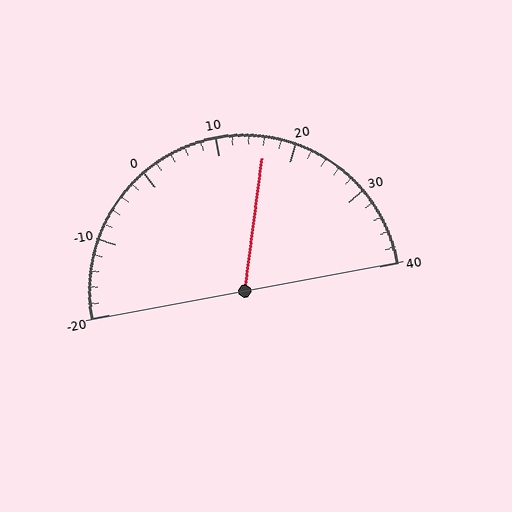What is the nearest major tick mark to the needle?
The nearest major tick mark is 20.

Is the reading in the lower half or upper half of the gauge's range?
The reading is in the upper half of the range (-20 to 40).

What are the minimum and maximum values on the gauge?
The gauge ranges from -20 to 40.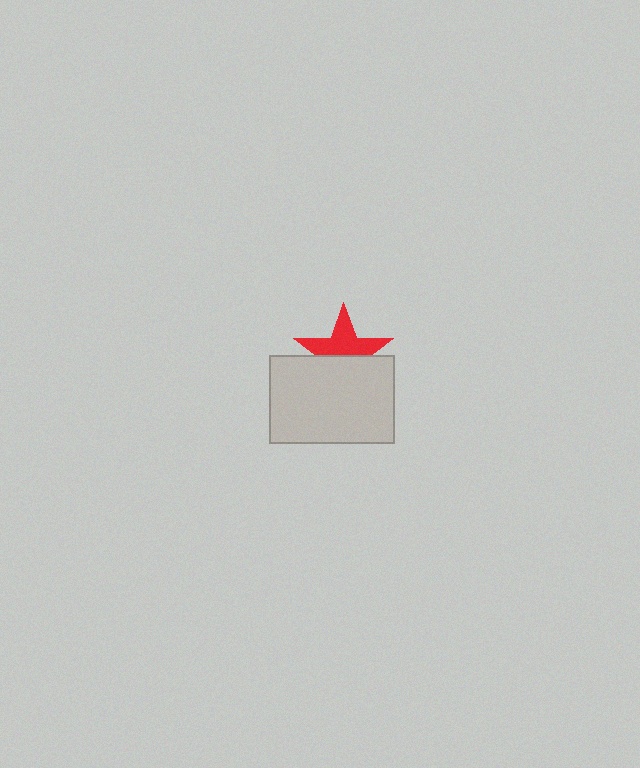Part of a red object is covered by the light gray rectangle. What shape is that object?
It is a star.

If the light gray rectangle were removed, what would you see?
You would see the complete red star.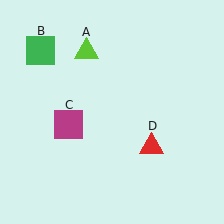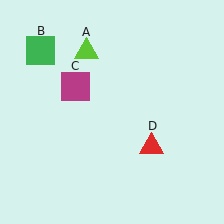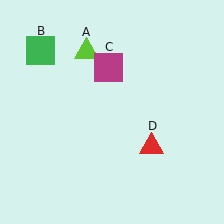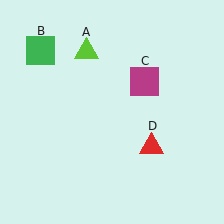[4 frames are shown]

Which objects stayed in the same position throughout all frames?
Lime triangle (object A) and green square (object B) and red triangle (object D) remained stationary.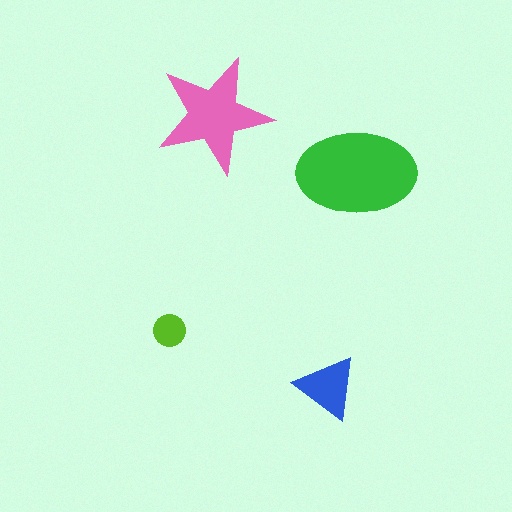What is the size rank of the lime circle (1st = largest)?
4th.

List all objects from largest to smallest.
The green ellipse, the pink star, the blue triangle, the lime circle.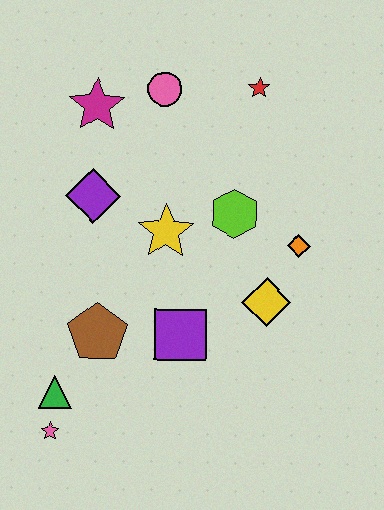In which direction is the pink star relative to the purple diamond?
The pink star is below the purple diamond.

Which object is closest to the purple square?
The brown pentagon is closest to the purple square.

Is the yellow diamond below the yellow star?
Yes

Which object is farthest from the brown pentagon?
The red star is farthest from the brown pentagon.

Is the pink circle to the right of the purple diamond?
Yes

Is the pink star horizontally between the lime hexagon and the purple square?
No